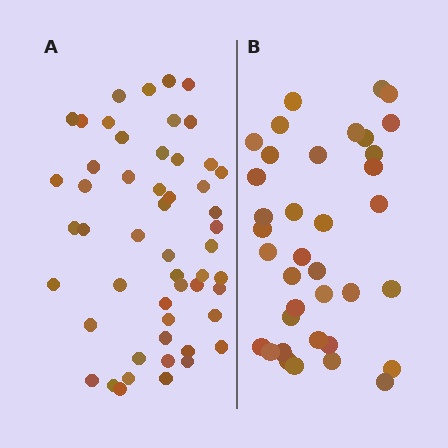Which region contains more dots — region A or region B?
Region A (the left region) has more dots.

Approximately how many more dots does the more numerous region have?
Region A has approximately 15 more dots than region B.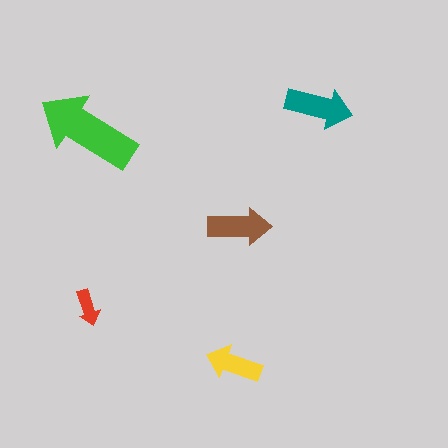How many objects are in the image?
There are 5 objects in the image.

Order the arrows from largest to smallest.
the green one, the teal one, the brown one, the yellow one, the red one.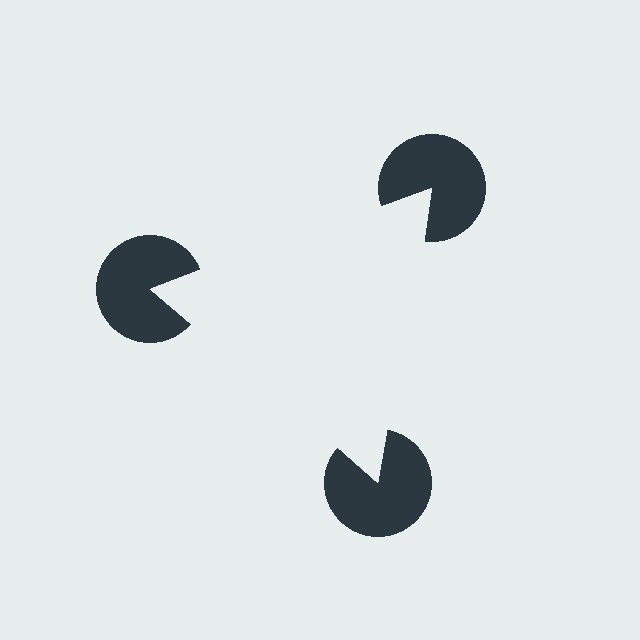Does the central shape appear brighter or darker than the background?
It typically appears slightly brighter than the background, even though no actual brightness change is drawn.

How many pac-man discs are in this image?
There are 3 — one at each vertex of the illusory triangle.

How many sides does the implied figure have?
3 sides.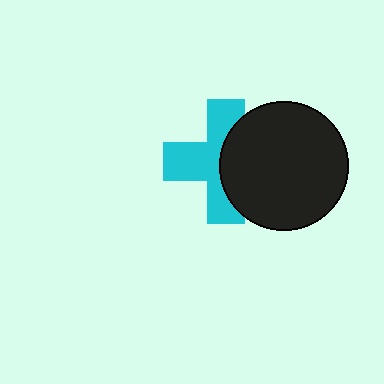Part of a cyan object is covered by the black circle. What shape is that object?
It is a cross.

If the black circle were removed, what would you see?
You would see the complete cyan cross.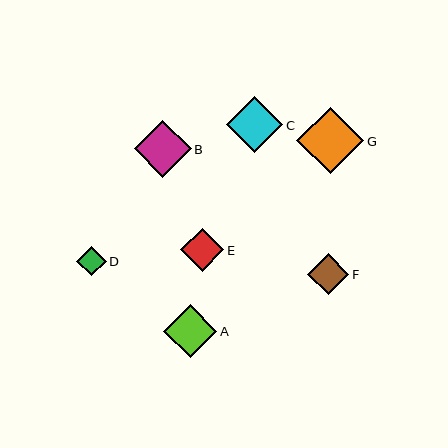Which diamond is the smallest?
Diamond D is the smallest with a size of approximately 29 pixels.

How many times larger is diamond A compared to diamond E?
Diamond A is approximately 1.2 times the size of diamond E.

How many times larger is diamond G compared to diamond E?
Diamond G is approximately 1.6 times the size of diamond E.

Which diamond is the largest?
Diamond G is the largest with a size of approximately 67 pixels.